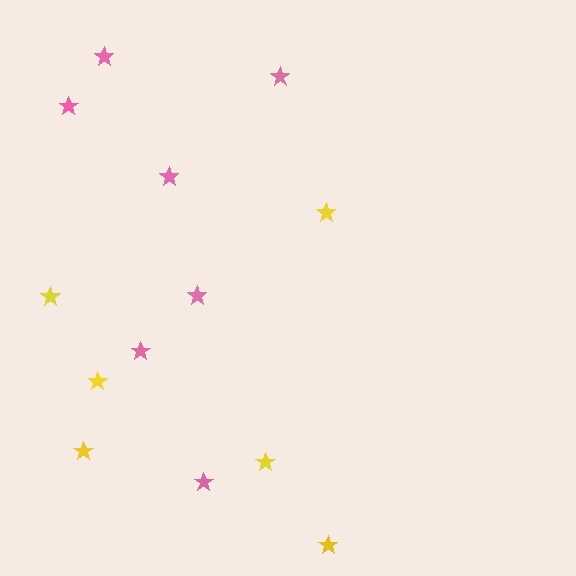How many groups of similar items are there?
There are 2 groups: one group of pink stars (7) and one group of yellow stars (6).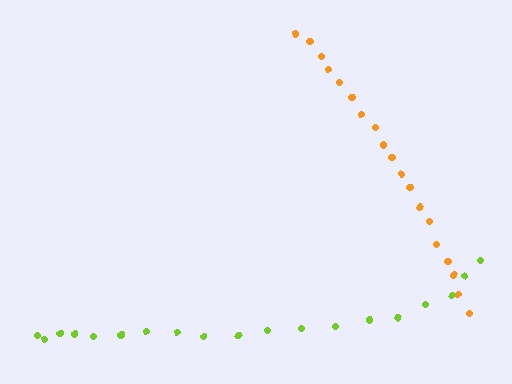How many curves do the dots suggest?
There are 2 distinct paths.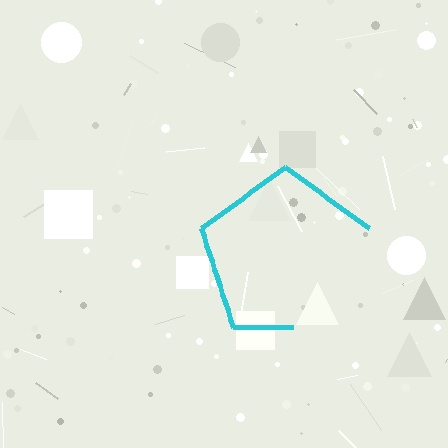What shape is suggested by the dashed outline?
The dashed outline suggests a pentagon.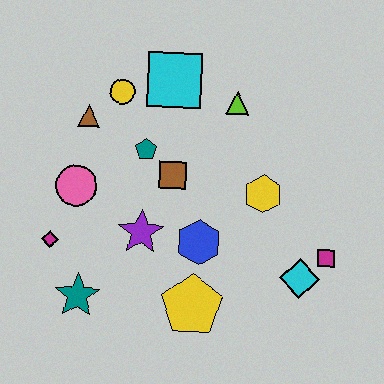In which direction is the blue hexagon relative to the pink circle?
The blue hexagon is to the right of the pink circle.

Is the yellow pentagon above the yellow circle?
No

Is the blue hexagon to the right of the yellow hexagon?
No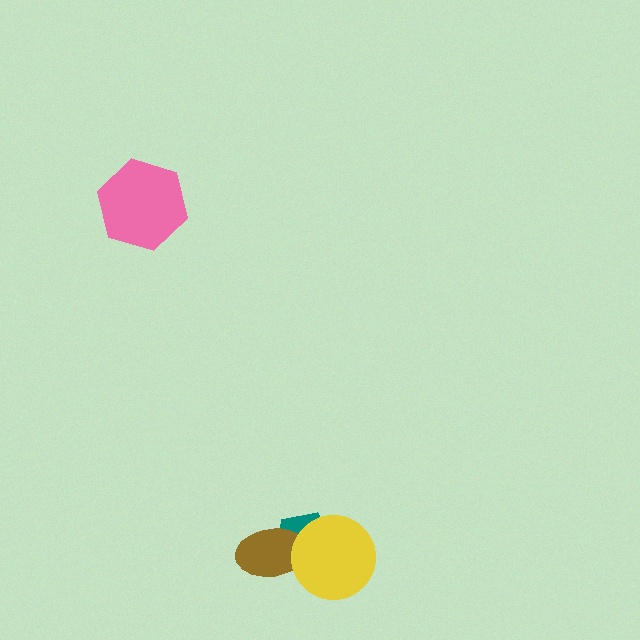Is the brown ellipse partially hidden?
Yes, it is partially covered by another shape.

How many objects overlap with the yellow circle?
2 objects overlap with the yellow circle.